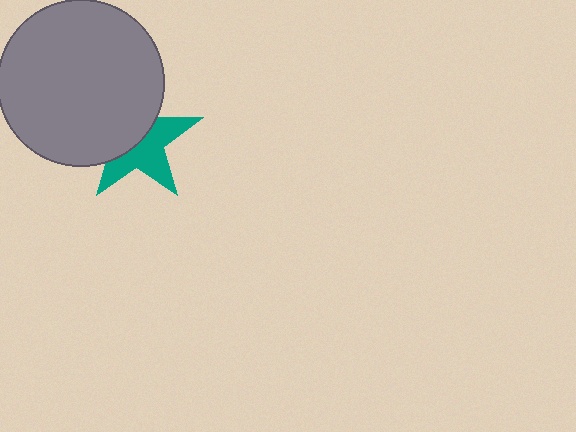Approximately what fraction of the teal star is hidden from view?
Roughly 48% of the teal star is hidden behind the gray circle.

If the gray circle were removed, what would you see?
You would see the complete teal star.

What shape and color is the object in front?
The object in front is a gray circle.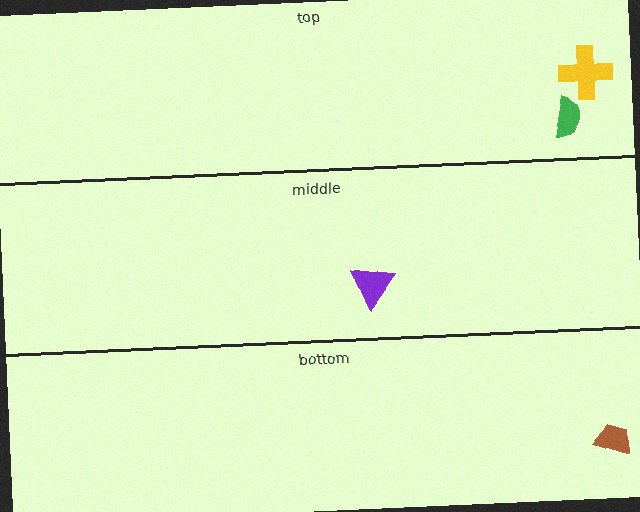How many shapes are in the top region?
2.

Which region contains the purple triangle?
The middle region.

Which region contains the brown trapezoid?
The bottom region.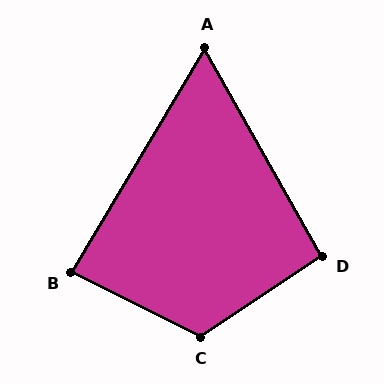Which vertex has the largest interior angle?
C, at approximately 120 degrees.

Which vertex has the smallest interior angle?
A, at approximately 60 degrees.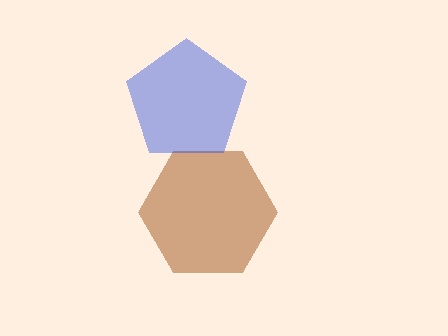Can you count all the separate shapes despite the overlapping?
Yes, there are 2 separate shapes.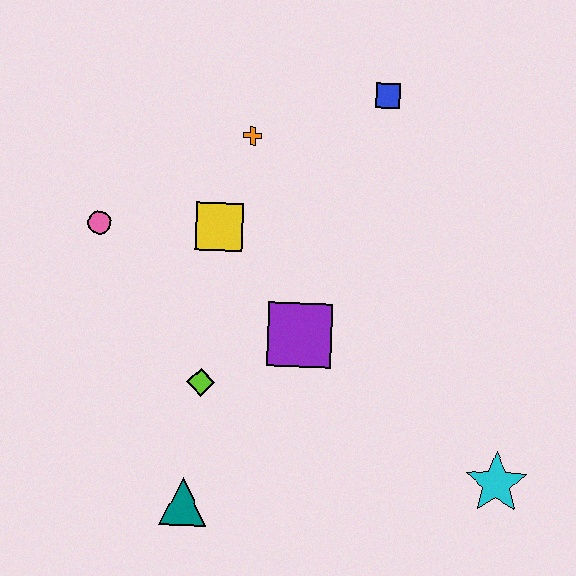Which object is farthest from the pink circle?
The cyan star is farthest from the pink circle.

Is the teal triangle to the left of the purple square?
Yes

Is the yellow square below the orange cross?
Yes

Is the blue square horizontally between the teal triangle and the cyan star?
Yes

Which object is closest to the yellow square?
The orange cross is closest to the yellow square.